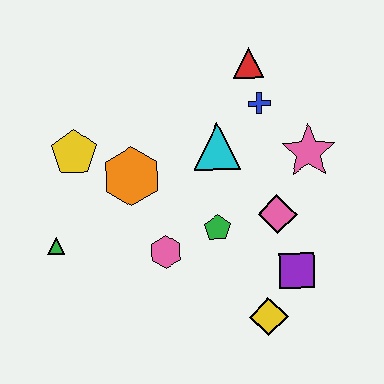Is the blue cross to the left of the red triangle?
No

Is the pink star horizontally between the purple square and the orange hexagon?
No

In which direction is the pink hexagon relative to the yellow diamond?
The pink hexagon is to the left of the yellow diamond.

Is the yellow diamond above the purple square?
No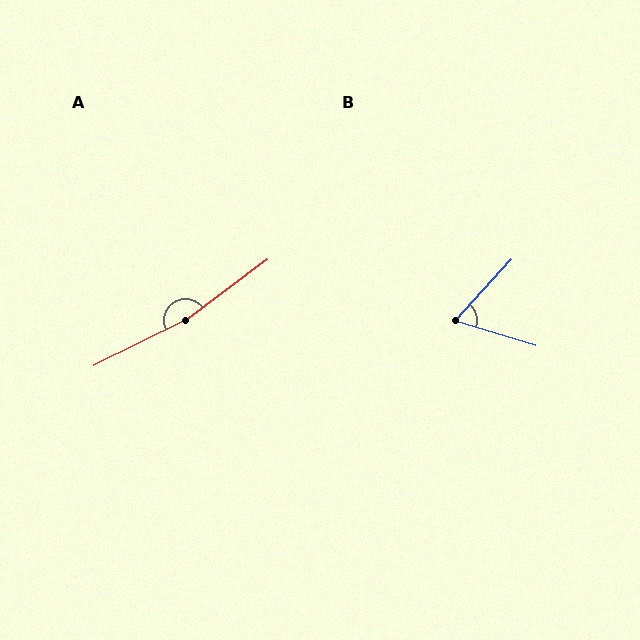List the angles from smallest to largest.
B (64°), A (170°).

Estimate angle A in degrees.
Approximately 170 degrees.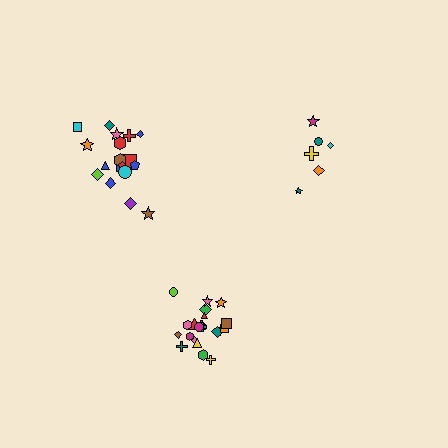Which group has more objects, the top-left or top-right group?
The top-left group.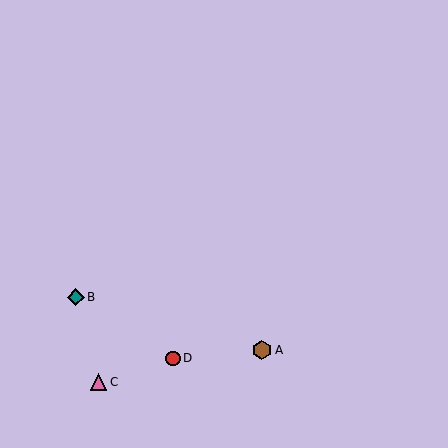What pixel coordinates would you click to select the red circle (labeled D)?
Click at (173, 358) to select the red circle D.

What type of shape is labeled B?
Shape B is a teal diamond.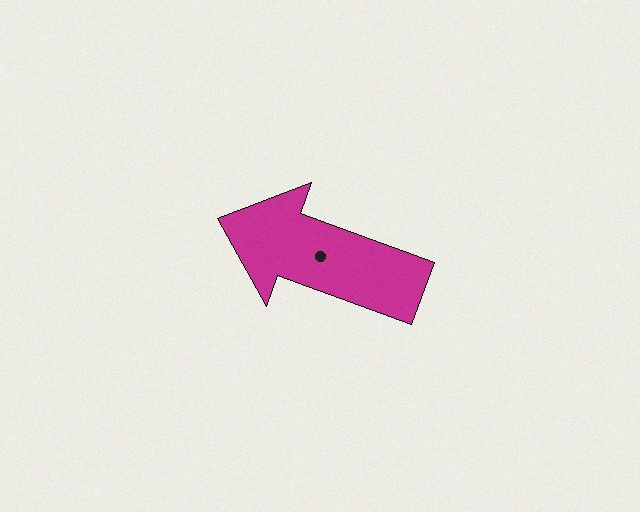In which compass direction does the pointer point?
West.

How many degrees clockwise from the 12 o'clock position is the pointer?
Approximately 290 degrees.